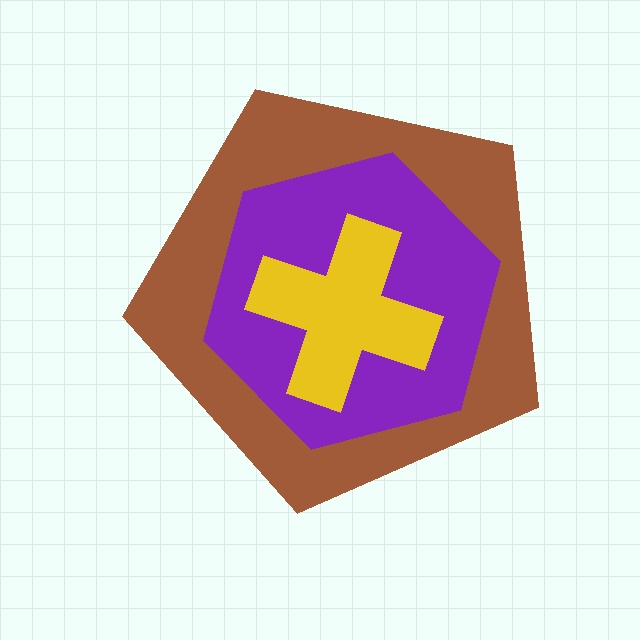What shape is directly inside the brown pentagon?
The purple hexagon.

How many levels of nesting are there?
3.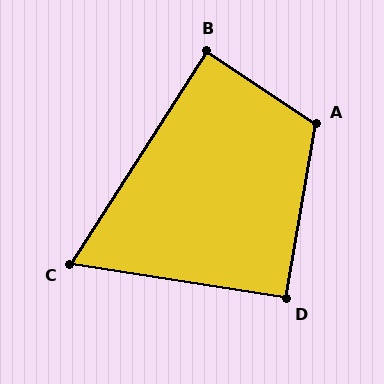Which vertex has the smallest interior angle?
C, at approximately 66 degrees.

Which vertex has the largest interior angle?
A, at approximately 114 degrees.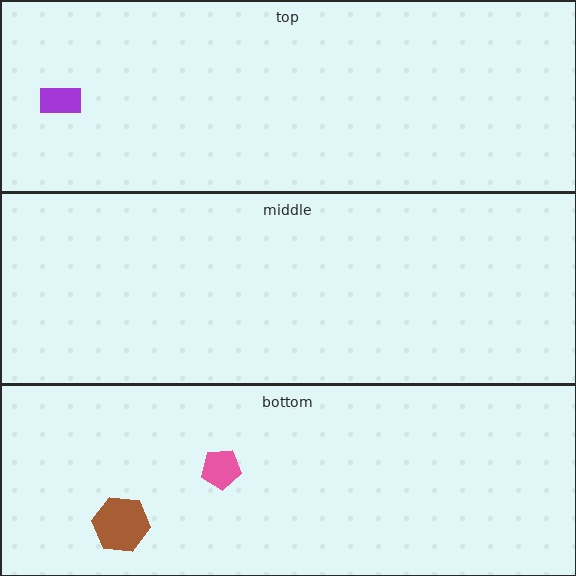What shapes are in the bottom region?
The brown hexagon, the pink pentagon.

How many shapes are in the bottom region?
2.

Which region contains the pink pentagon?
The bottom region.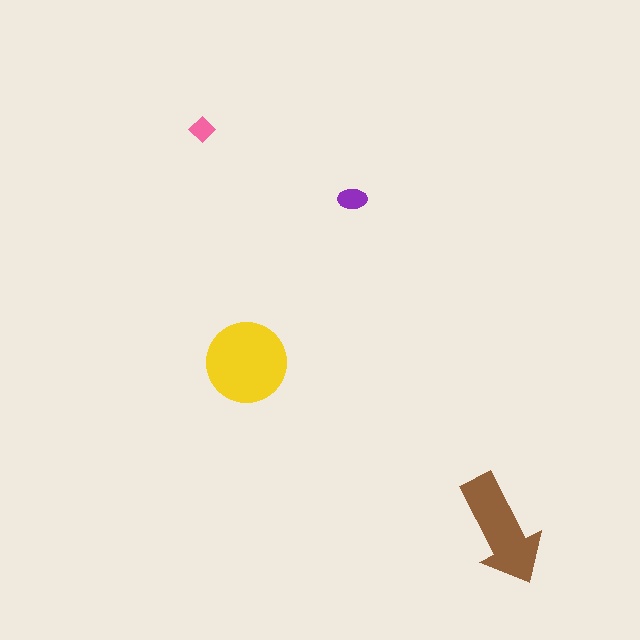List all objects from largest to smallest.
The yellow circle, the brown arrow, the purple ellipse, the pink diamond.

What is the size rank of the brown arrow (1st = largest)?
2nd.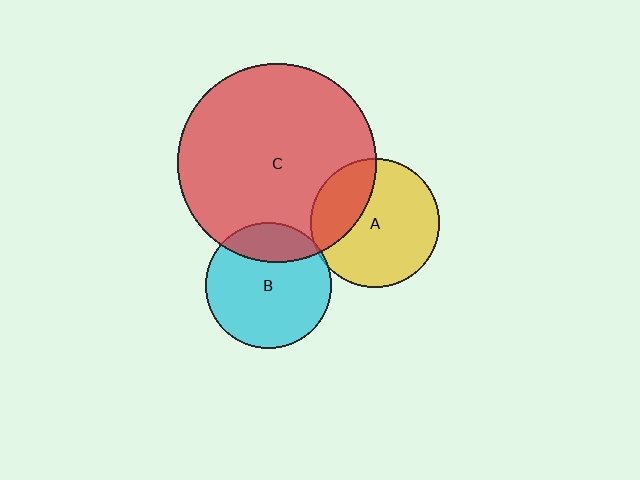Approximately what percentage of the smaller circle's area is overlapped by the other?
Approximately 5%.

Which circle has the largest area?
Circle C (red).